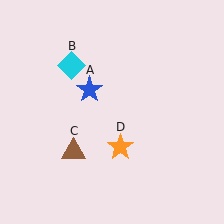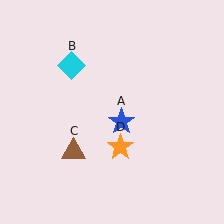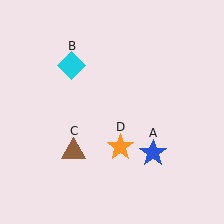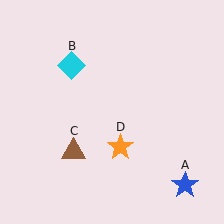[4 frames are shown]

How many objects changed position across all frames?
1 object changed position: blue star (object A).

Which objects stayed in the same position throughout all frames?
Cyan diamond (object B) and brown triangle (object C) and orange star (object D) remained stationary.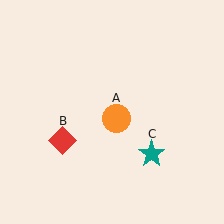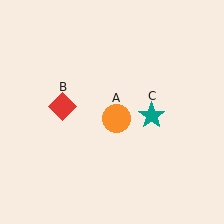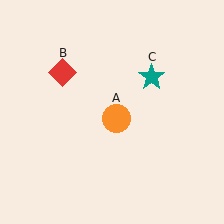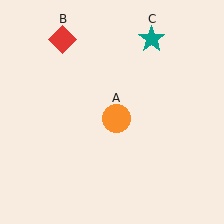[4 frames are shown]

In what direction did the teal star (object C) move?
The teal star (object C) moved up.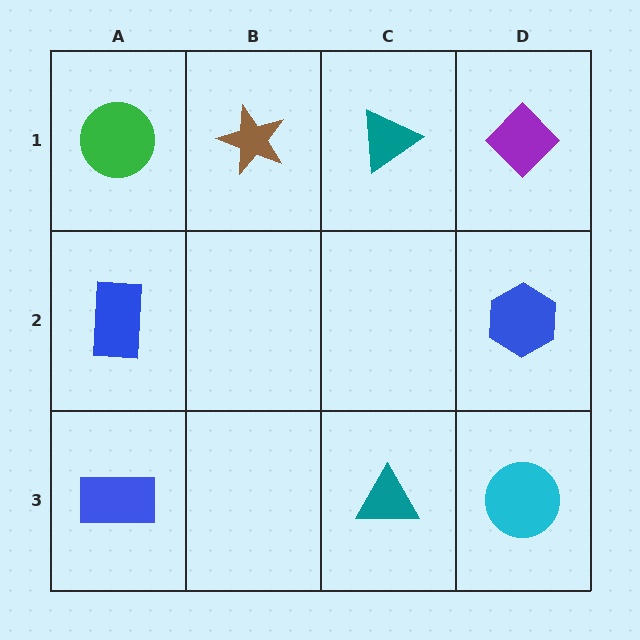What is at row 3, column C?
A teal triangle.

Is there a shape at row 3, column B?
No, that cell is empty.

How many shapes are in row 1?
4 shapes.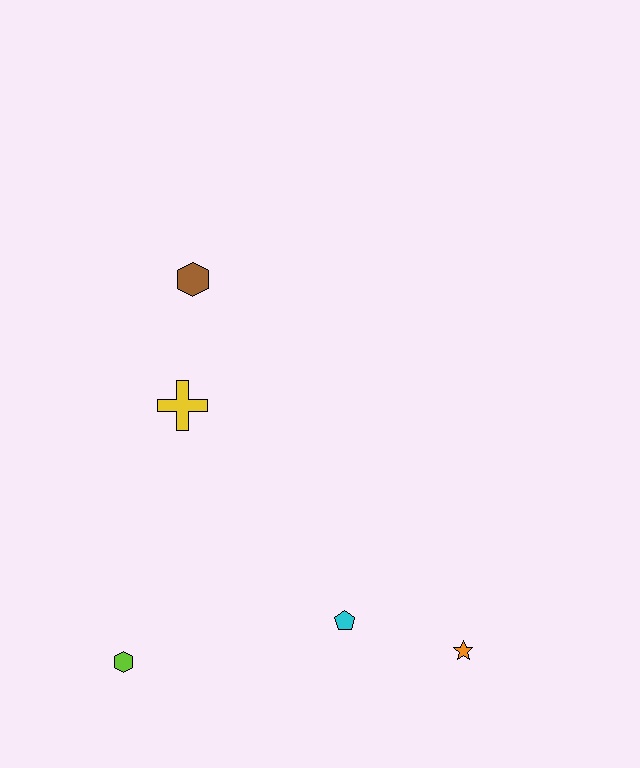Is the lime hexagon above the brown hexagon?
No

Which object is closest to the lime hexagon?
The cyan pentagon is closest to the lime hexagon.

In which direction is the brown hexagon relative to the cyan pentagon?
The brown hexagon is above the cyan pentagon.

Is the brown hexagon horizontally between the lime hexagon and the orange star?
Yes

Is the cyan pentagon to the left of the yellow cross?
No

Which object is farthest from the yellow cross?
The orange star is farthest from the yellow cross.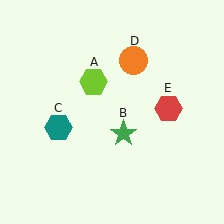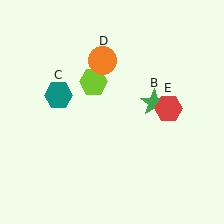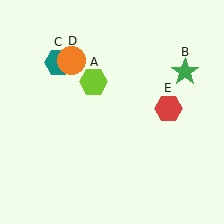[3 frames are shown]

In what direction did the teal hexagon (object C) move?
The teal hexagon (object C) moved up.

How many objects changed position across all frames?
3 objects changed position: green star (object B), teal hexagon (object C), orange circle (object D).